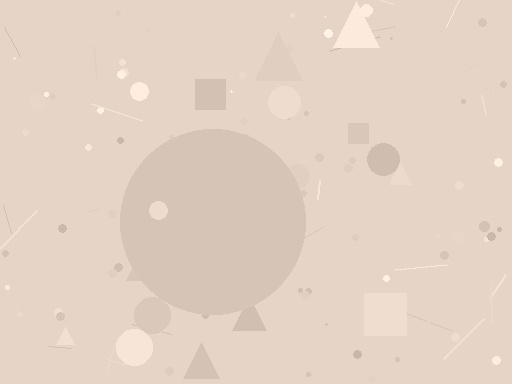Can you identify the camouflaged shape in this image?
The camouflaged shape is a circle.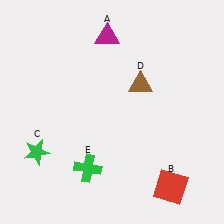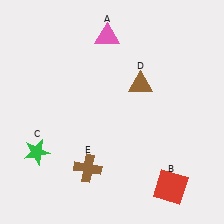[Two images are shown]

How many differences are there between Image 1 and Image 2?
There are 2 differences between the two images.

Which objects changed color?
A changed from magenta to pink. E changed from green to brown.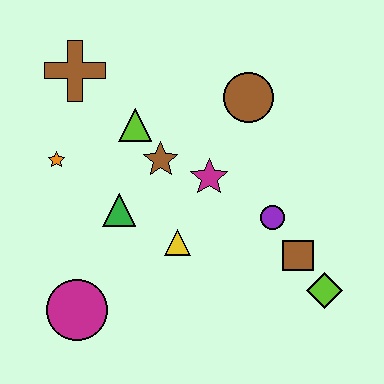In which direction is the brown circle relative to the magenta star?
The brown circle is above the magenta star.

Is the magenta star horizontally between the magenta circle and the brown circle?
Yes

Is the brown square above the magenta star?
No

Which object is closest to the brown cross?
The lime triangle is closest to the brown cross.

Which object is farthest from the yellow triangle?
The brown cross is farthest from the yellow triangle.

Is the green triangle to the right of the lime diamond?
No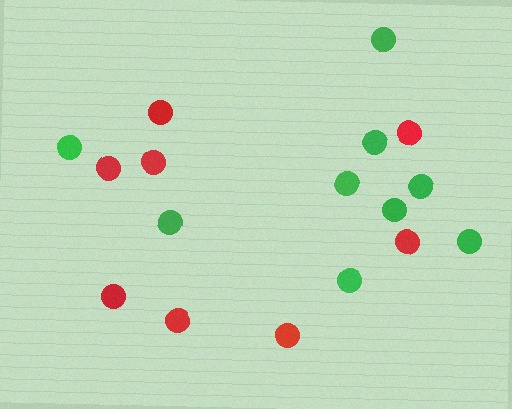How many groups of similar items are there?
There are 2 groups: one group of green circles (9) and one group of red circles (8).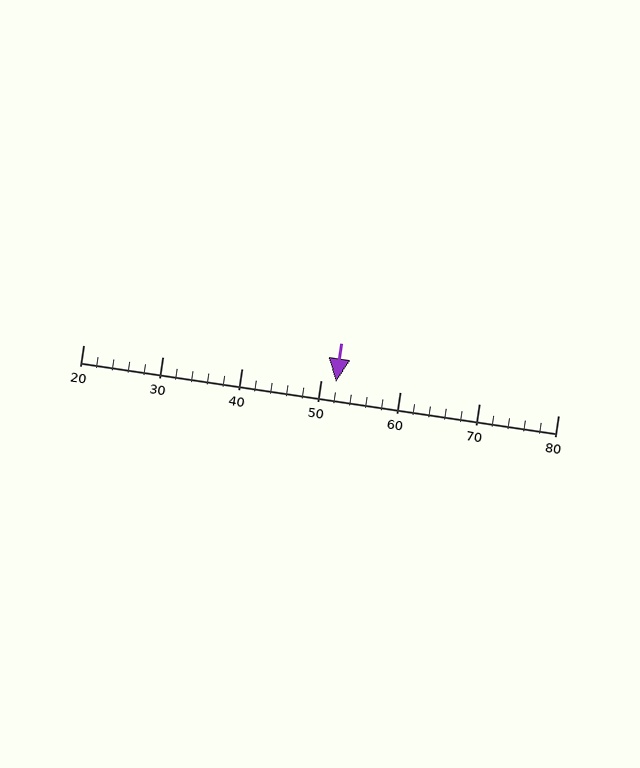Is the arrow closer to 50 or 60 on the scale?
The arrow is closer to 50.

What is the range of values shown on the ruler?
The ruler shows values from 20 to 80.